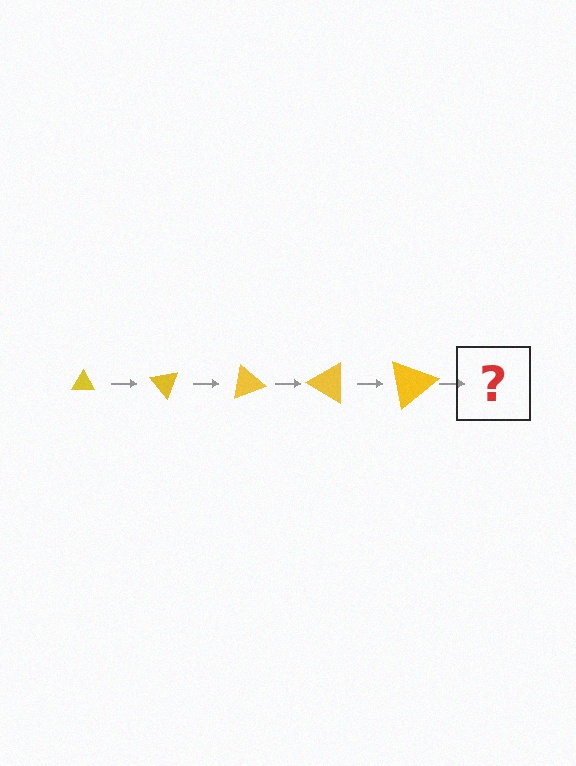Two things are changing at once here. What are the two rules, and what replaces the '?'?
The two rules are that the triangle grows larger each step and it rotates 50 degrees each step. The '?' should be a triangle, larger than the previous one and rotated 250 degrees from the start.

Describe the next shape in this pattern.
It should be a triangle, larger than the previous one and rotated 250 degrees from the start.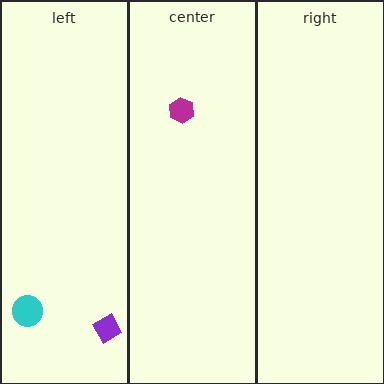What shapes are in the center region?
The magenta hexagon.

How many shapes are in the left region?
2.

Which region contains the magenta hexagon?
The center region.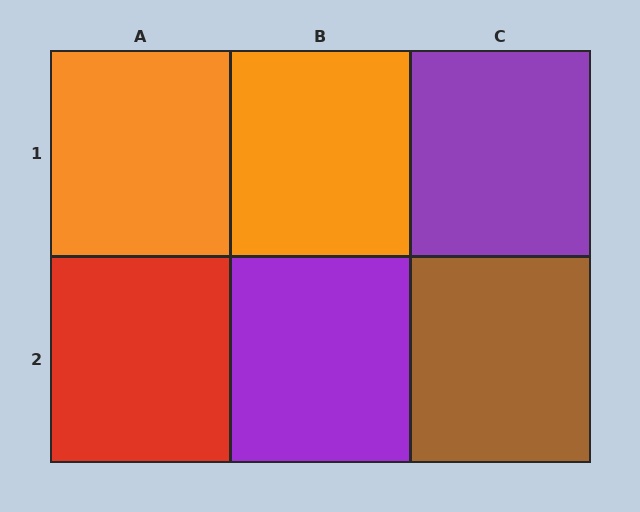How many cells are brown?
1 cell is brown.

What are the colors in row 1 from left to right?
Orange, orange, purple.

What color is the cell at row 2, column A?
Red.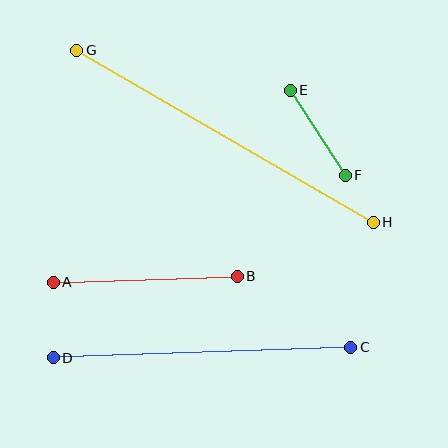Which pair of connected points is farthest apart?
Points G and H are farthest apart.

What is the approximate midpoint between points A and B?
The midpoint is at approximately (145, 279) pixels.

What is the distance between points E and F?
The distance is approximately 101 pixels.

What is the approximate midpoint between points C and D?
The midpoint is at approximately (202, 352) pixels.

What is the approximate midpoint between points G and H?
The midpoint is at approximately (225, 136) pixels.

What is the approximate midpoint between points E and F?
The midpoint is at approximately (318, 133) pixels.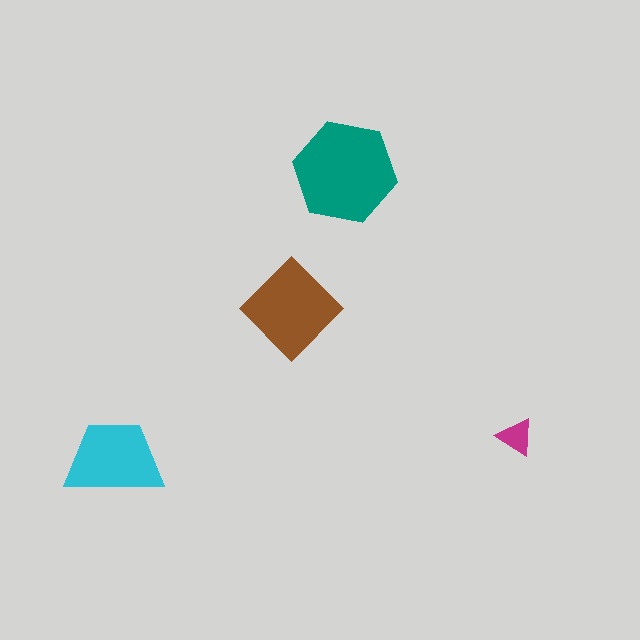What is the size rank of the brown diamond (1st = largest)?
2nd.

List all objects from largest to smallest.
The teal hexagon, the brown diamond, the cyan trapezoid, the magenta triangle.